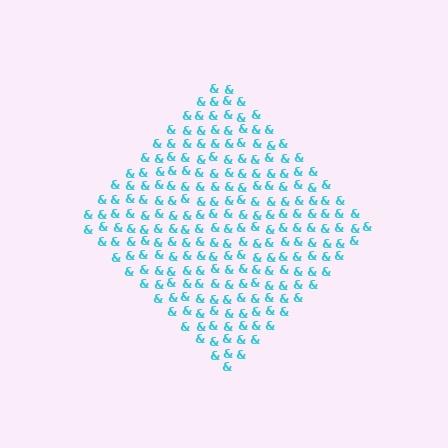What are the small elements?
The small elements are ampersands.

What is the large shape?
The large shape is a diamond.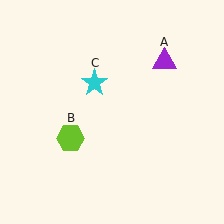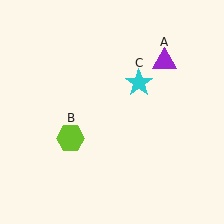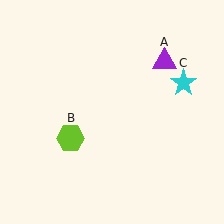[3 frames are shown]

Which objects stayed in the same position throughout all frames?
Purple triangle (object A) and lime hexagon (object B) remained stationary.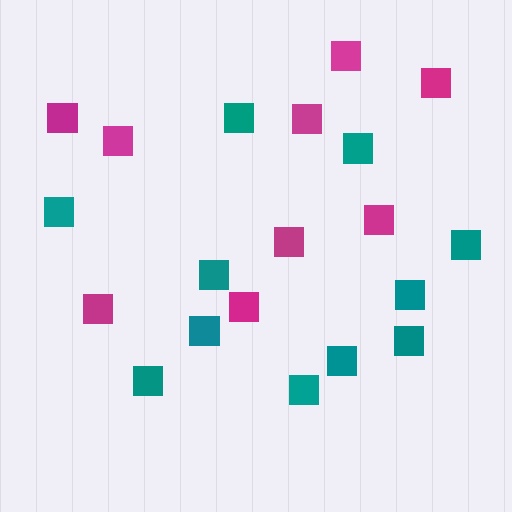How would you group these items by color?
There are 2 groups: one group of teal squares (11) and one group of magenta squares (9).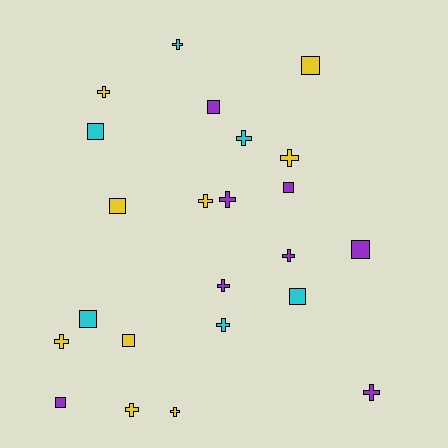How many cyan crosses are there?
There are 3 cyan crosses.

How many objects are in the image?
There are 23 objects.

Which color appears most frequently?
Yellow, with 9 objects.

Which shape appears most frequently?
Cross, with 13 objects.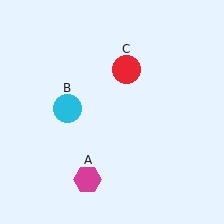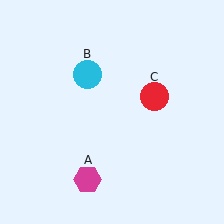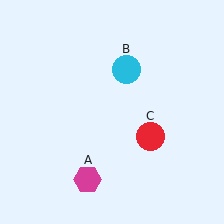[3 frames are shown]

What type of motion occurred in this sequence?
The cyan circle (object B), red circle (object C) rotated clockwise around the center of the scene.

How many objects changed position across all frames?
2 objects changed position: cyan circle (object B), red circle (object C).